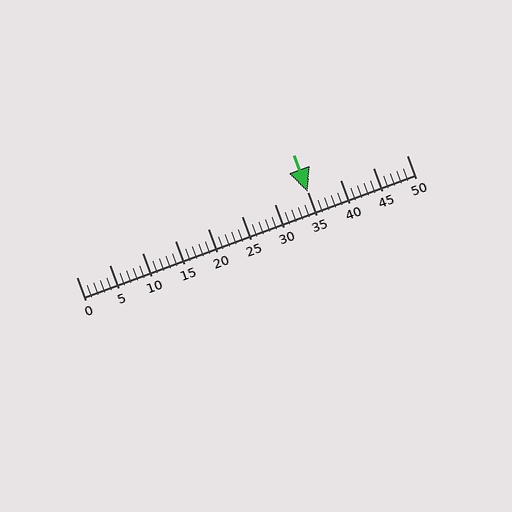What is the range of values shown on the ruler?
The ruler shows values from 0 to 50.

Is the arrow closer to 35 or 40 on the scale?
The arrow is closer to 35.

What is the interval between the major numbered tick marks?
The major tick marks are spaced 5 units apart.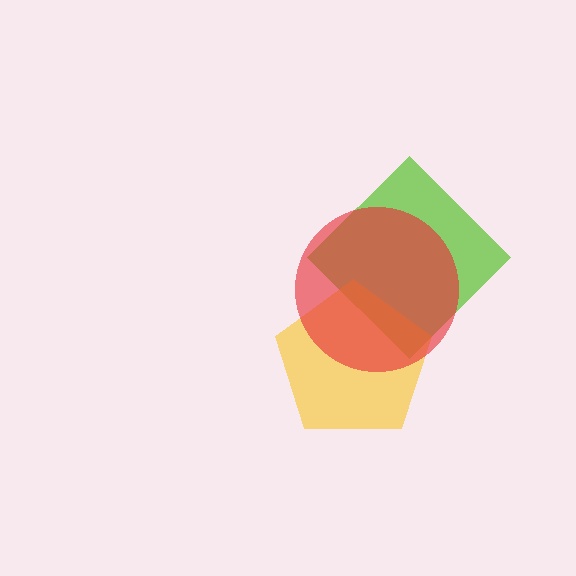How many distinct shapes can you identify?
There are 3 distinct shapes: a lime diamond, a yellow pentagon, a red circle.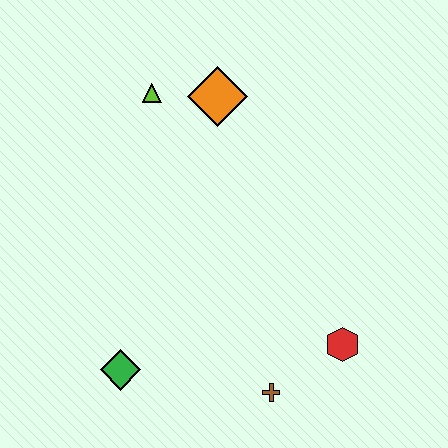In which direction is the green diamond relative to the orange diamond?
The green diamond is below the orange diamond.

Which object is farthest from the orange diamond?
The brown cross is farthest from the orange diamond.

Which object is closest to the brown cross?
The red hexagon is closest to the brown cross.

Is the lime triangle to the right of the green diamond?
Yes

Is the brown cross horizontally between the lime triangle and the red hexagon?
Yes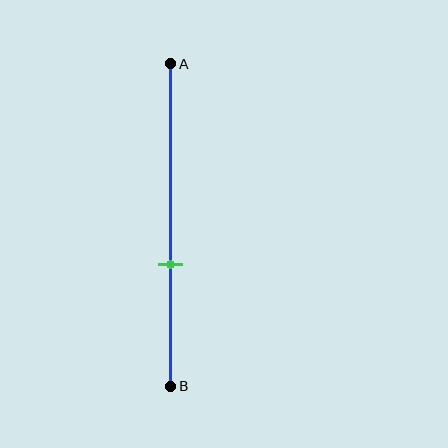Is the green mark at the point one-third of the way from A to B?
No, the mark is at about 60% from A, not at the 33% one-third point.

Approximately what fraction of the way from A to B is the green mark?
The green mark is approximately 60% of the way from A to B.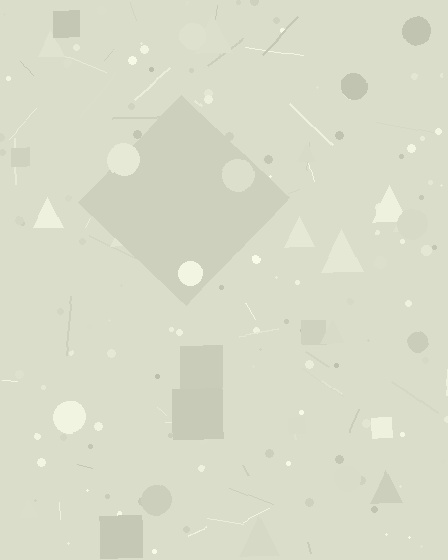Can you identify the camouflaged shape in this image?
The camouflaged shape is a diamond.